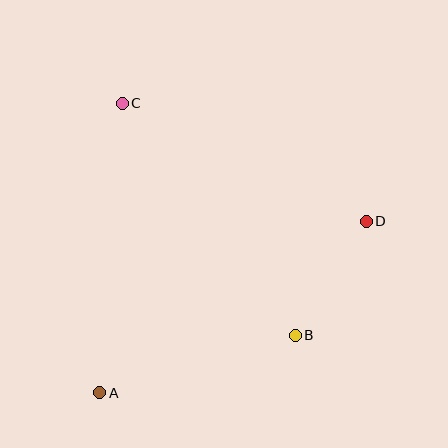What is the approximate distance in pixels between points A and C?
The distance between A and C is approximately 291 pixels.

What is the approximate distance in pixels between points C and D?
The distance between C and D is approximately 271 pixels.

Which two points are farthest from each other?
Points A and D are farthest from each other.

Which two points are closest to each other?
Points B and D are closest to each other.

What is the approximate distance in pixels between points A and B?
The distance between A and B is approximately 204 pixels.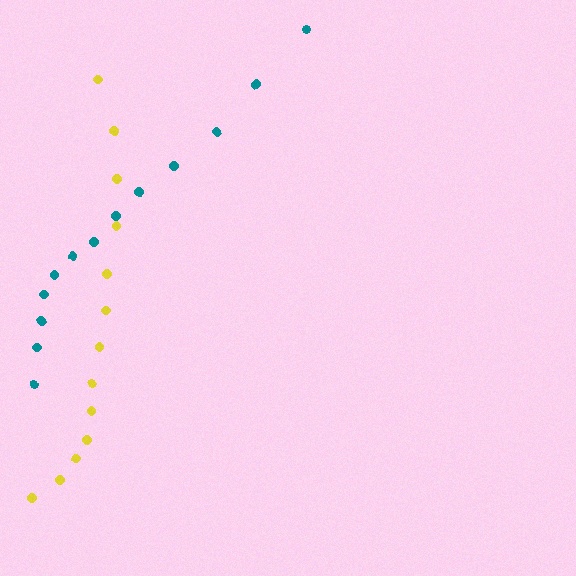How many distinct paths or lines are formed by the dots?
There are 2 distinct paths.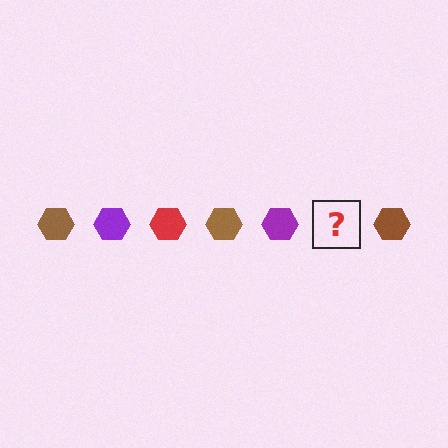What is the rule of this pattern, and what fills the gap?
The rule is that the pattern cycles through brown, purple, red hexagons. The gap should be filled with a red hexagon.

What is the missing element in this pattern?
The missing element is a red hexagon.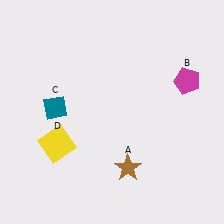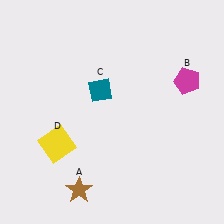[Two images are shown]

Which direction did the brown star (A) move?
The brown star (A) moved left.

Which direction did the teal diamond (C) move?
The teal diamond (C) moved right.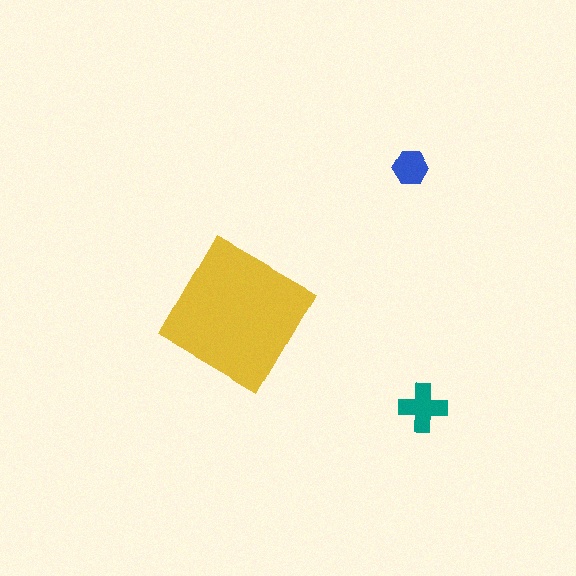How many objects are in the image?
There are 3 objects in the image.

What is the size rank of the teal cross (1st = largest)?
2nd.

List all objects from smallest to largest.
The blue hexagon, the teal cross, the yellow diamond.